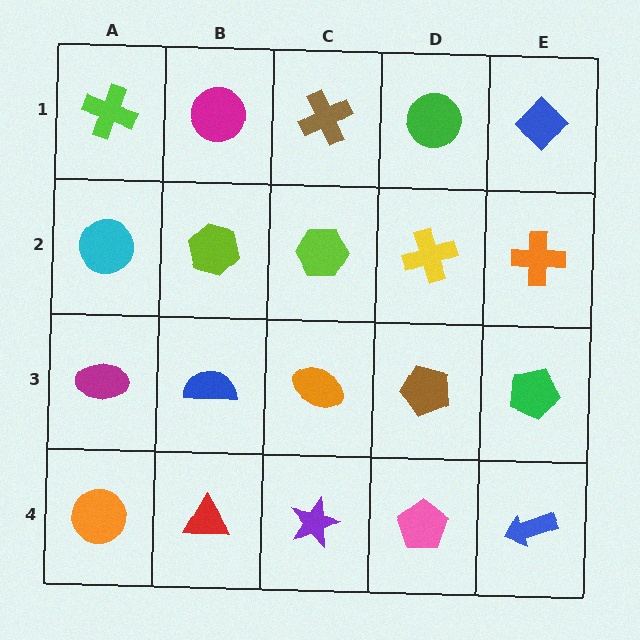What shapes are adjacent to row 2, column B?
A magenta circle (row 1, column B), a blue semicircle (row 3, column B), a cyan circle (row 2, column A), a lime hexagon (row 2, column C).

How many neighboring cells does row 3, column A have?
3.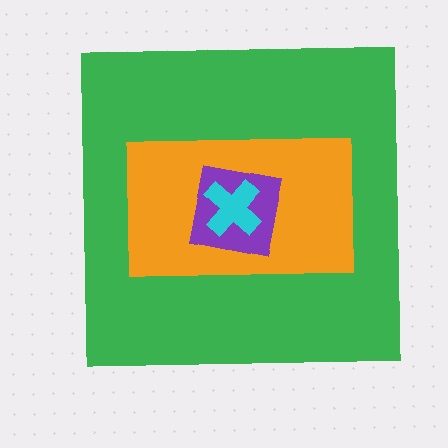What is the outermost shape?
The green square.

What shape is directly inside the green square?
The orange rectangle.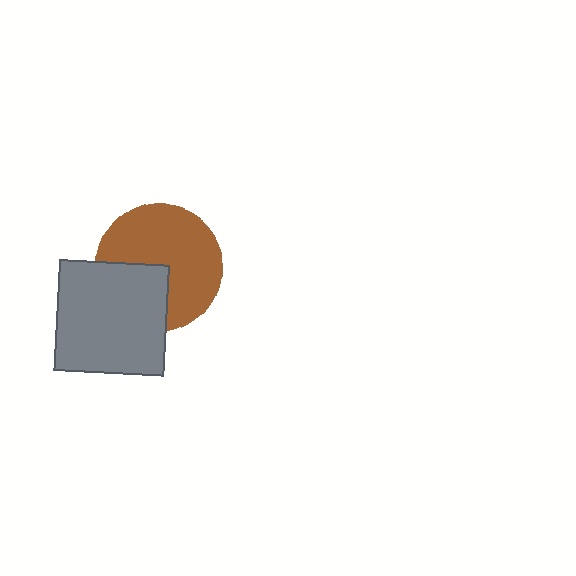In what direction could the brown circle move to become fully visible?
The brown circle could move toward the upper-right. That would shift it out from behind the gray square entirely.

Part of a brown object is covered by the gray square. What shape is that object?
It is a circle.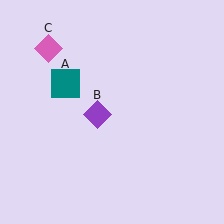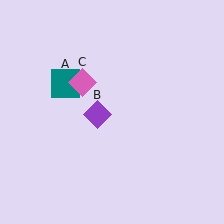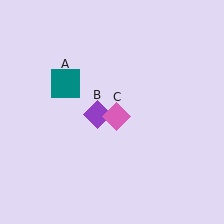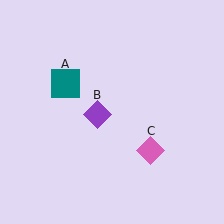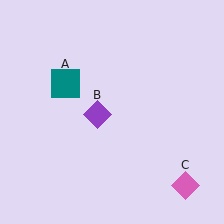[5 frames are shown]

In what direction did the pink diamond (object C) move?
The pink diamond (object C) moved down and to the right.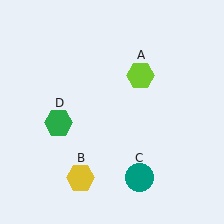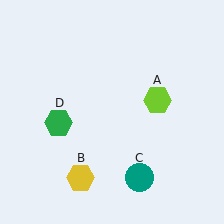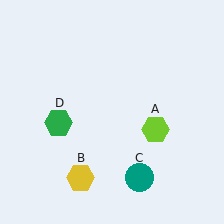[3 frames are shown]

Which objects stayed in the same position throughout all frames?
Yellow hexagon (object B) and teal circle (object C) and green hexagon (object D) remained stationary.